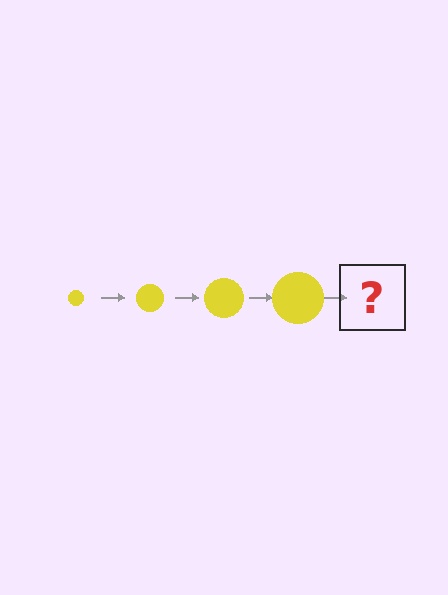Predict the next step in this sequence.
The next step is a yellow circle, larger than the previous one.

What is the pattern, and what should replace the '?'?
The pattern is that the circle gets progressively larger each step. The '?' should be a yellow circle, larger than the previous one.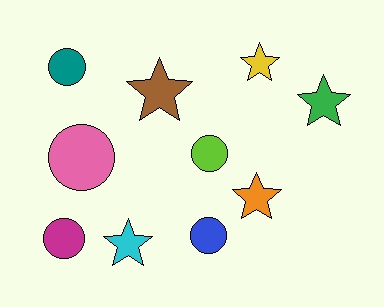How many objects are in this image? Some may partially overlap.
There are 10 objects.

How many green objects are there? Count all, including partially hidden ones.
There is 1 green object.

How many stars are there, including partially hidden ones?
There are 5 stars.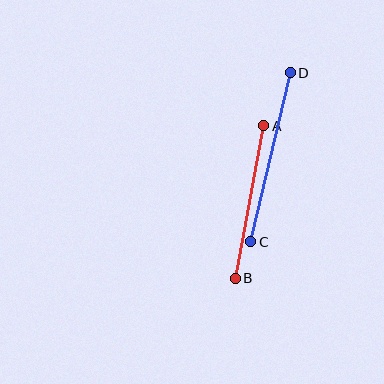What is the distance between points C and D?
The distance is approximately 174 pixels.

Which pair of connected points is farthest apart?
Points C and D are farthest apart.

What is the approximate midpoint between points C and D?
The midpoint is at approximately (271, 157) pixels.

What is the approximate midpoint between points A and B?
The midpoint is at approximately (249, 202) pixels.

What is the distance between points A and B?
The distance is approximately 155 pixels.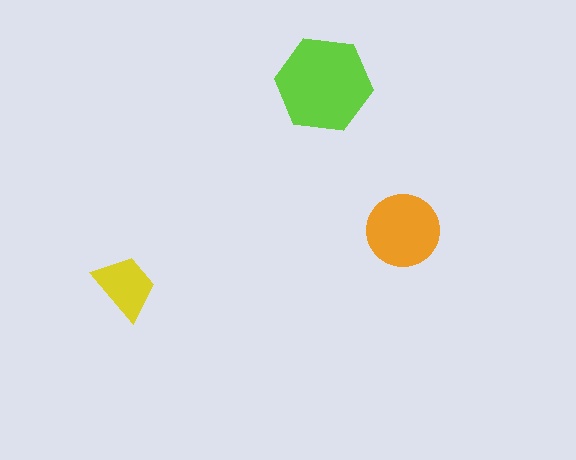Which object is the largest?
The lime hexagon.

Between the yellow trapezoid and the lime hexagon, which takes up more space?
The lime hexagon.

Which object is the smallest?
The yellow trapezoid.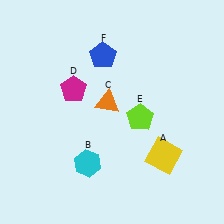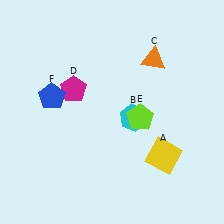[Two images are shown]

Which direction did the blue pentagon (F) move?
The blue pentagon (F) moved left.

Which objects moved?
The objects that moved are: the cyan hexagon (B), the orange triangle (C), the blue pentagon (F).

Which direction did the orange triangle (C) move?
The orange triangle (C) moved right.